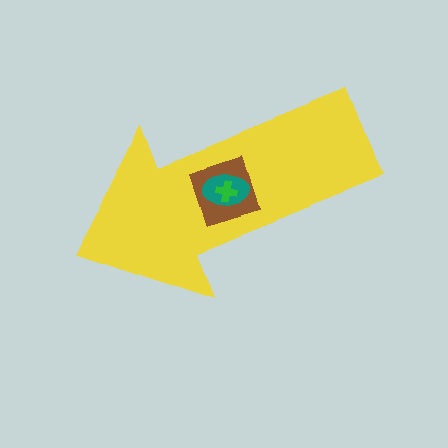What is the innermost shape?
The green cross.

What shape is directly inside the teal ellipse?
The green cross.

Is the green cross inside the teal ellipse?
Yes.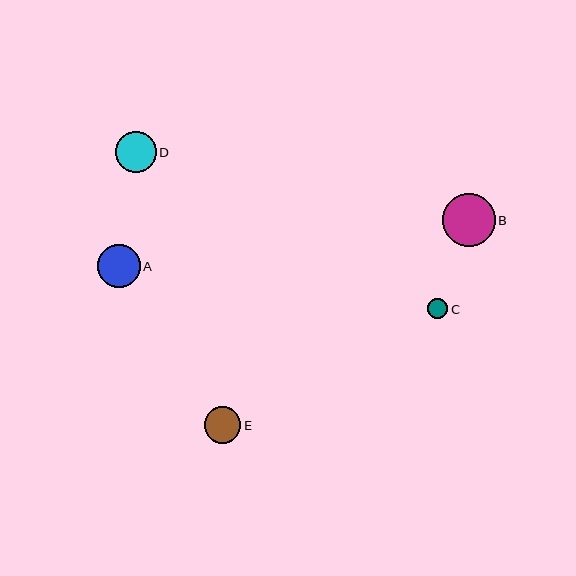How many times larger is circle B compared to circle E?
Circle B is approximately 1.4 times the size of circle E.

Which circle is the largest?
Circle B is the largest with a size of approximately 53 pixels.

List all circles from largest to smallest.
From largest to smallest: B, A, D, E, C.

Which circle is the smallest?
Circle C is the smallest with a size of approximately 21 pixels.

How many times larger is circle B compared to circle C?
Circle B is approximately 2.6 times the size of circle C.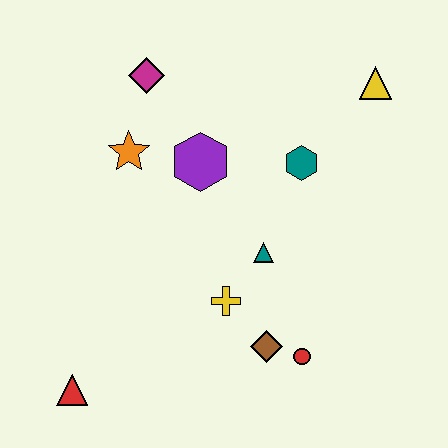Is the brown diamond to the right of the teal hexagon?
No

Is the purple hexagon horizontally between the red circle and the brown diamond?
No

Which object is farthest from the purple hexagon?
The red triangle is farthest from the purple hexagon.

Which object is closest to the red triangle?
The yellow cross is closest to the red triangle.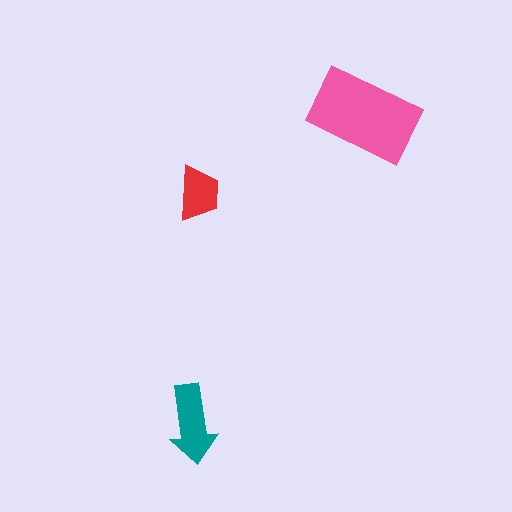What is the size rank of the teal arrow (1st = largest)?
2nd.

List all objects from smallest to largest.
The red trapezoid, the teal arrow, the pink rectangle.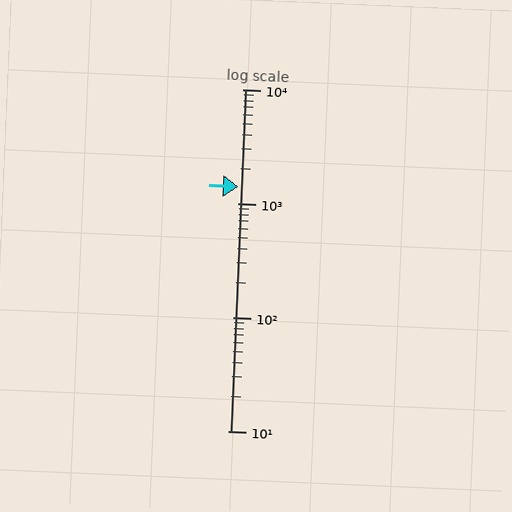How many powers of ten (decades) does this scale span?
The scale spans 3 decades, from 10 to 10000.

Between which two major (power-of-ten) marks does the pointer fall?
The pointer is between 1000 and 10000.